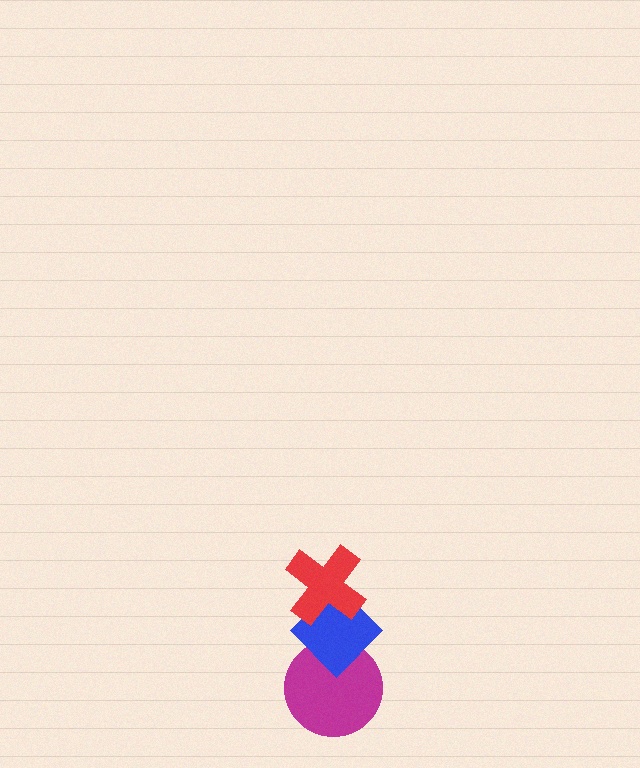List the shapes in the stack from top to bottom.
From top to bottom: the red cross, the blue diamond, the magenta circle.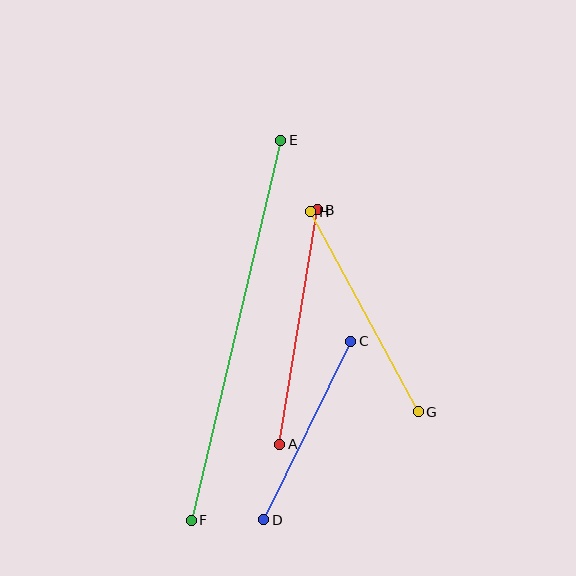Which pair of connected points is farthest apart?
Points E and F are farthest apart.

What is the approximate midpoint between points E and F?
The midpoint is at approximately (236, 330) pixels.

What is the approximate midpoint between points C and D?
The midpoint is at approximately (307, 431) pixels.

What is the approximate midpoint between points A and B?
The midpoint is at approximately (299, 327) pixels.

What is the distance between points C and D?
The distance is approximately 199 pixels.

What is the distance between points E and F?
The distance is approximately 390 pixels.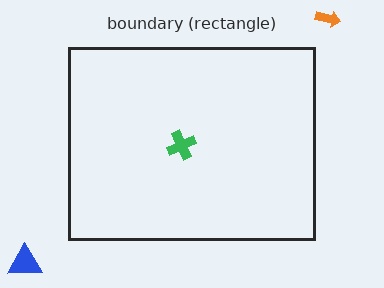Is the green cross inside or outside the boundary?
Inside.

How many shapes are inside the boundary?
1 inside, 2 outside.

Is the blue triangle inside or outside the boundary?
Outside.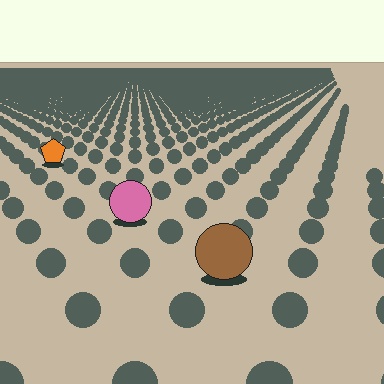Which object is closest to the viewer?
The brown circle is closest. The texture marks near it are larger and more spread out.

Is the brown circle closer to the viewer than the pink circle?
Yes. The brown circle is closer — you can tell from the texture gradient: the ground texture is coarser near it.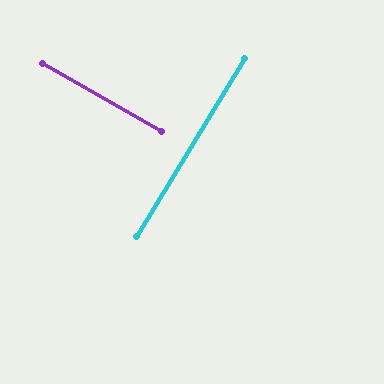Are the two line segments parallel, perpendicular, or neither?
Perpendicular — they meet at approximately 88°.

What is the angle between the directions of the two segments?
Approximately 88 degrees.